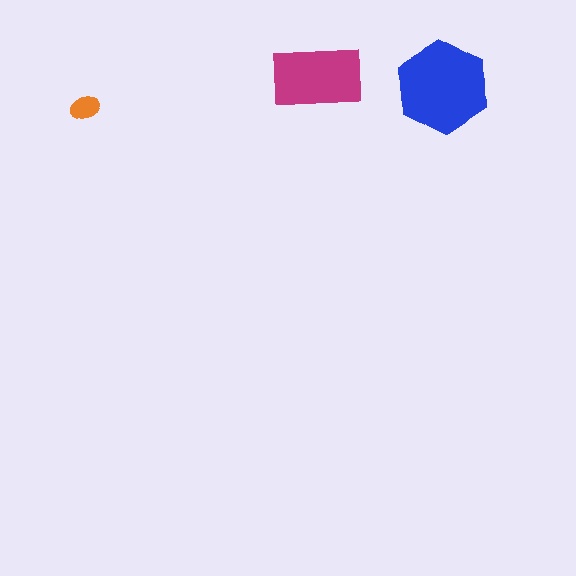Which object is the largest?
The blue hexagon.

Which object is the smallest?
The orange ellipse.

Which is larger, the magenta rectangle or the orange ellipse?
The magenta rectangle.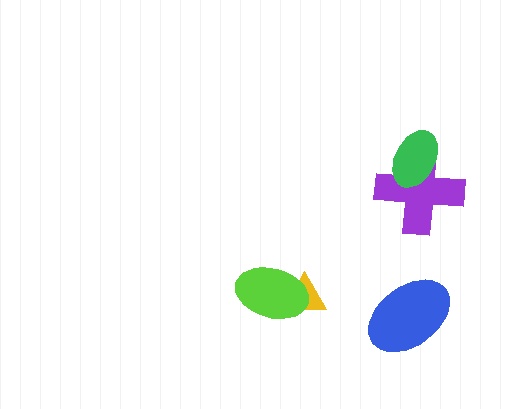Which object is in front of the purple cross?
The green ellipse is in front of the purple cross.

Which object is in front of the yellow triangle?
The lime ellipse is in front of the yellow triangle.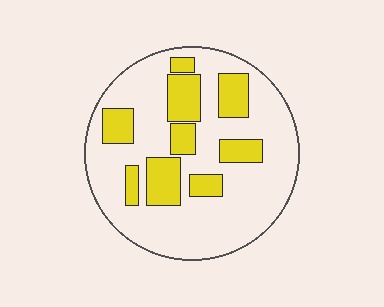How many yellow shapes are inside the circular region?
9.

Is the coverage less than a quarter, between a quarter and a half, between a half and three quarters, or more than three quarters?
Between a quarter and a half.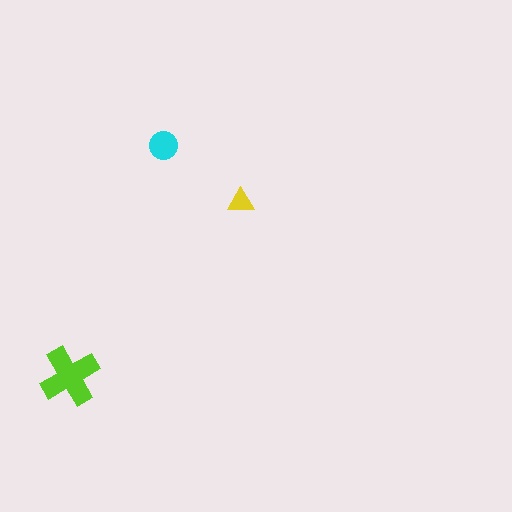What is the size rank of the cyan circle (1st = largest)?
2nd.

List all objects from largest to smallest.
The lime cross, the cyan circle, the yellow triangle.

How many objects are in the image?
There are 3 objects in the image.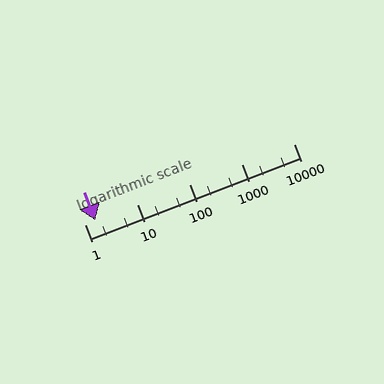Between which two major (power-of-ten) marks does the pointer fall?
The pointer is between 1 and 10.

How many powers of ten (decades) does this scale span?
The scale spans 4 decades, from 1 to 10000.